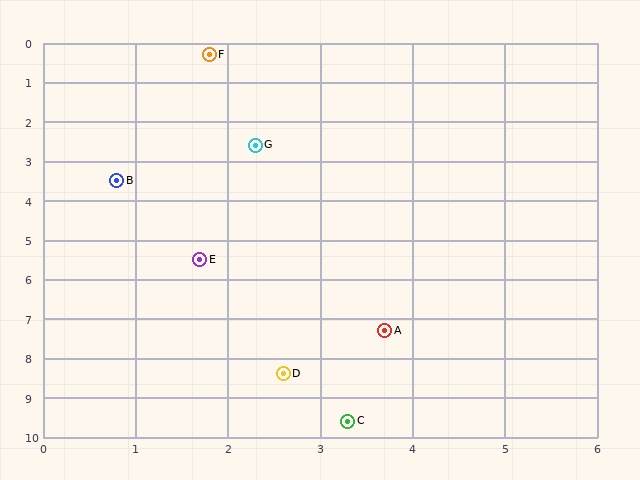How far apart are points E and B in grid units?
Points E and B are about 2.2 grid units apart.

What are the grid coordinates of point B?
Point B is at approximately (0.8, 3.5).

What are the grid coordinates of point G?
Point G is at approximately (2.3, 2.6).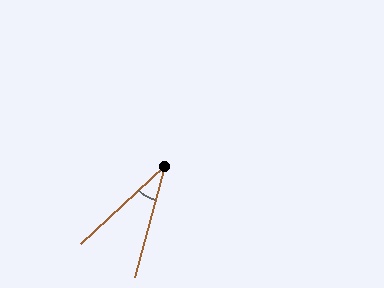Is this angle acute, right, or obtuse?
It is acute.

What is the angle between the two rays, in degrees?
Approximately 32 degrees.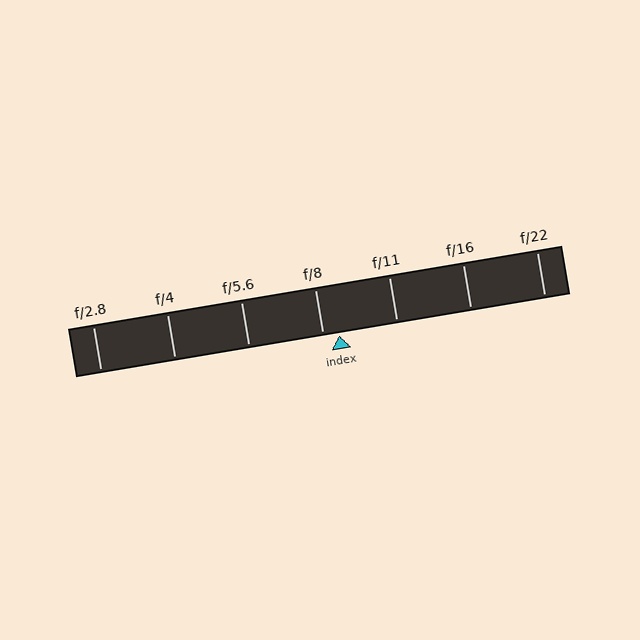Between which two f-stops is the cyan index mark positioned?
The index mark is between f/8 and f/11.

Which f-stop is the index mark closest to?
The index mark is closest to f/8.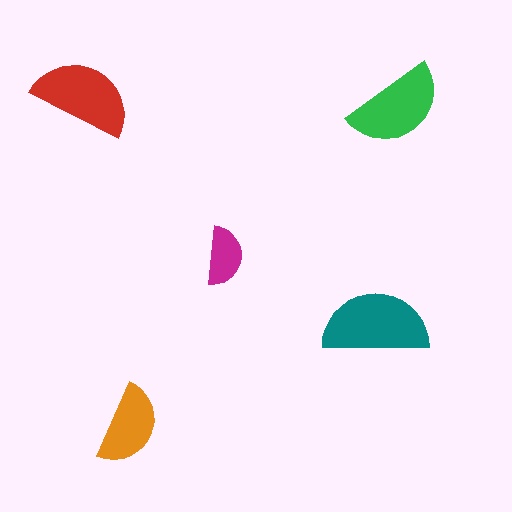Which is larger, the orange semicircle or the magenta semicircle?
The orange one.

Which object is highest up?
The red semicircle is topmost.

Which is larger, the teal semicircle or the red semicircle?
The teal one.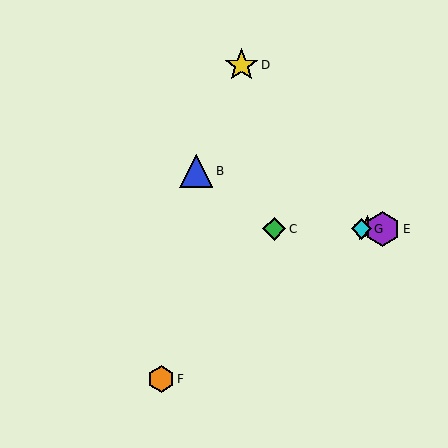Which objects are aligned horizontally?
Objects A, C, E, G are aligned horizontally.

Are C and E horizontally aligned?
Yes, both are at y≈229.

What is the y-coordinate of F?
Object F is at y≈379.